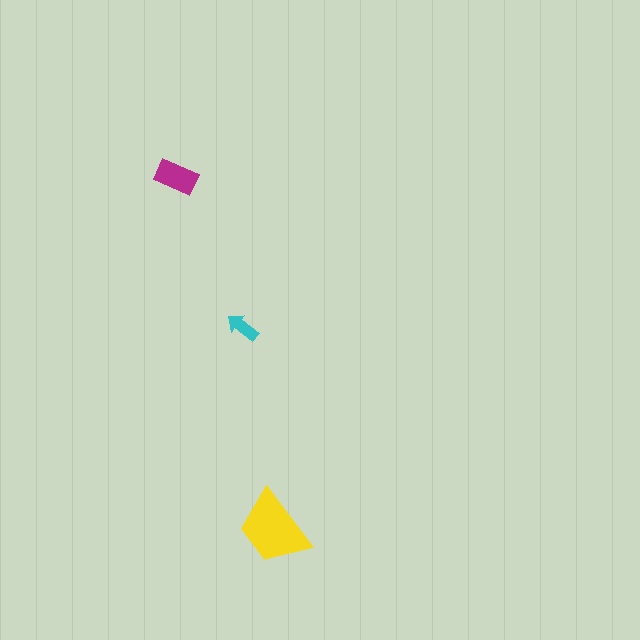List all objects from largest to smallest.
The yellow trapezoid, the magenta rectangle, the cyan arrow.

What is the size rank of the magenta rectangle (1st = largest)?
2nd.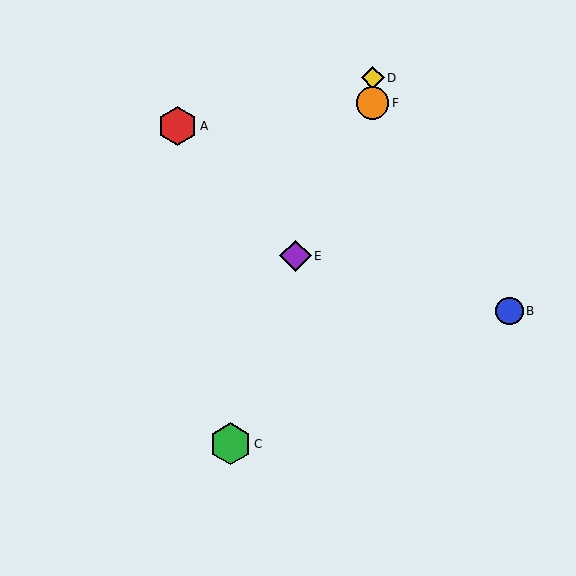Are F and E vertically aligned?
No, F is at x≈373 and E is at x≈296.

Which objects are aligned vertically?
Objects D, F are aligned vertically.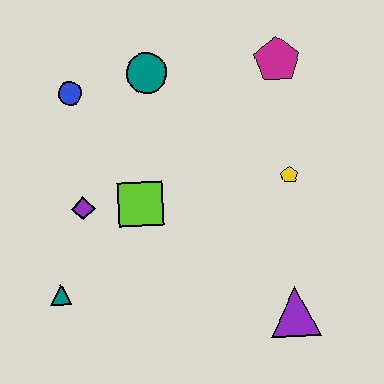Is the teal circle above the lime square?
Yes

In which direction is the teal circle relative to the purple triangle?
The teal circle is above the purple triangle.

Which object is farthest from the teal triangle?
The magenta pentagon is farthest from the teal triangle.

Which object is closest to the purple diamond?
The lime square is closest to the purple diamond.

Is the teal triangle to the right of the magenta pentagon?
No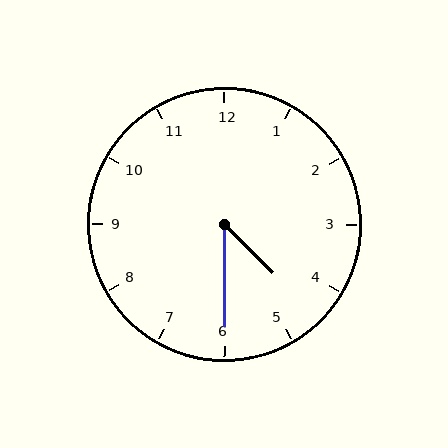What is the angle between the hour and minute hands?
Approximately 45 degrees.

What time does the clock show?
4:30.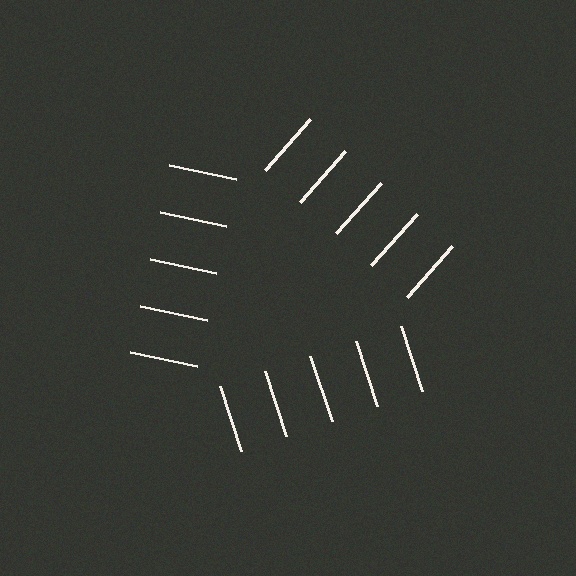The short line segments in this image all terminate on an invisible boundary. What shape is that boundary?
An illusory triangle — the line segments terminate on its edges but no continuous stroke is drawn.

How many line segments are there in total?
15 — 5 along each of the 3 edges.